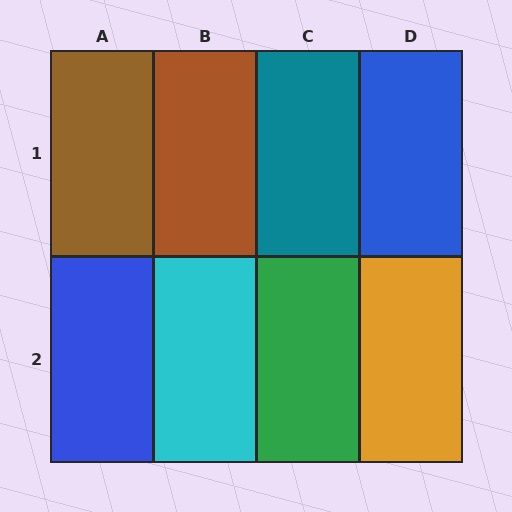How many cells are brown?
2 cells are brown.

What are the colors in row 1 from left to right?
Brown, brown, teal, blue.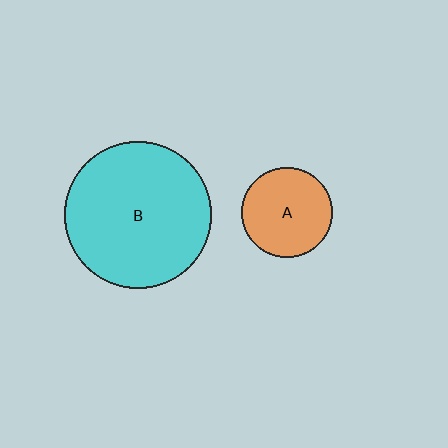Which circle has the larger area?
Circle B (cyan).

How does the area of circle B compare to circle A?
Approximately 2.6 times.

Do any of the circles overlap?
No, none of the circles overlap.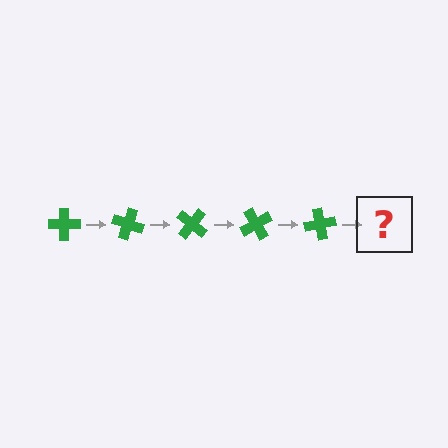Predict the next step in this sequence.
The next step is a green cross rotated 100 degrees.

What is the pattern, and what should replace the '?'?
The pattern is that the cross rotates 20 degrees each step. The '?' should be a green cross rotated 100 degrees.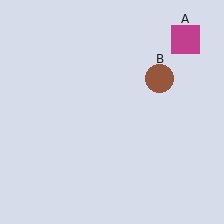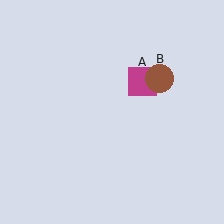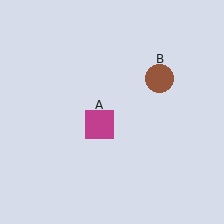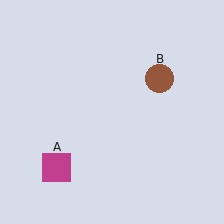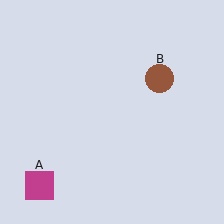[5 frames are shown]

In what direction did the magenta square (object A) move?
The magenta square (object A) moved down and to the left.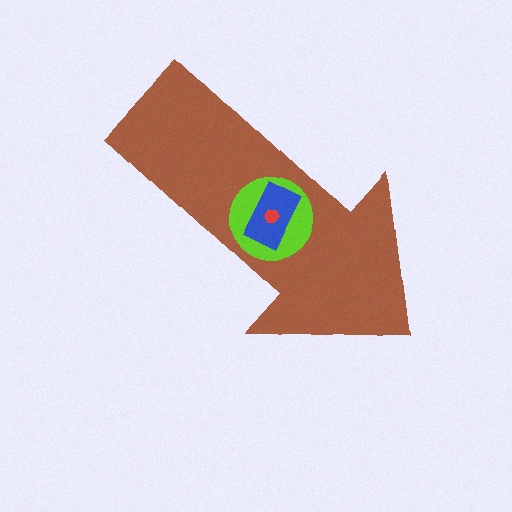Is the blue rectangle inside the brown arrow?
Yes.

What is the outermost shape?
The brown arrow.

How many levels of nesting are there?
4.